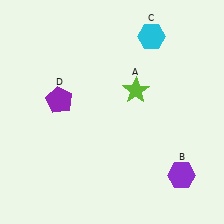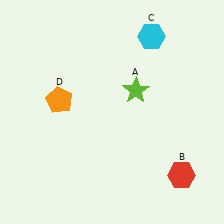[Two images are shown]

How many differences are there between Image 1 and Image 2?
There are 2 differences between the two images.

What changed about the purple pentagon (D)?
In Image 1, D is purple. In Image 2, it changed to orange.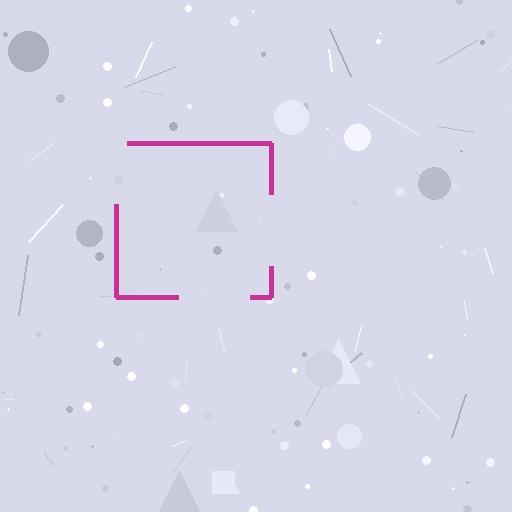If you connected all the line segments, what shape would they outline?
They would outline a square.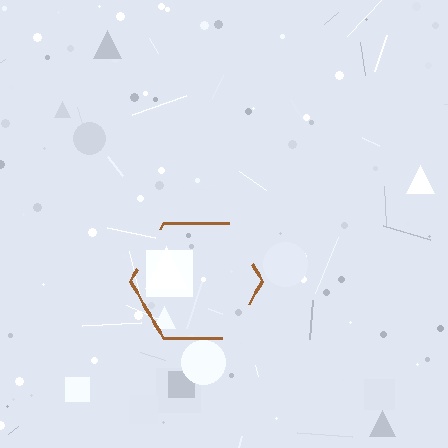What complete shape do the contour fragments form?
The contour fragments form a hexagon.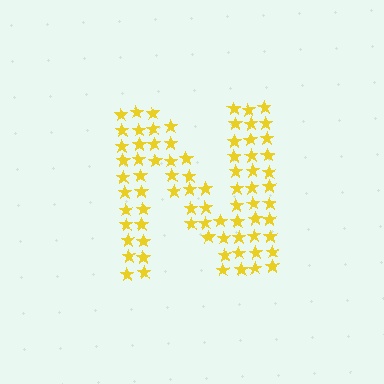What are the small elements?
The small elements are stars.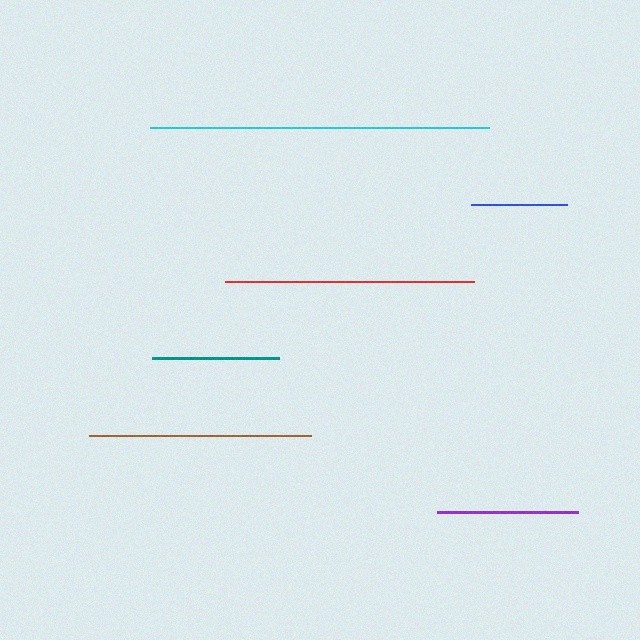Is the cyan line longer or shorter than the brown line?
The cyan line is longer than the brown line.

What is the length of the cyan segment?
The cyan segment is approximately 339 pixels long.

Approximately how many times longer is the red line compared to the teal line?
The red line is approximately 2.0 times the length of the teal line.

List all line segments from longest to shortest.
From longest to shortest: cyan, red, brown, purple, teal, blue.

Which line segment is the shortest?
The blue line is the shortest at approximately 96 pixels.